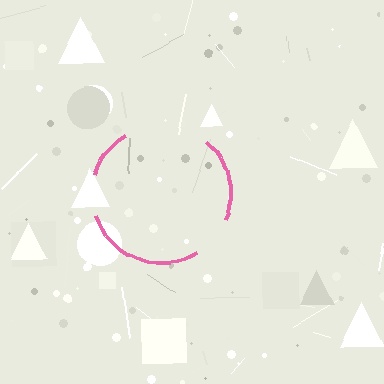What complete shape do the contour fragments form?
The contour fragments form a circle.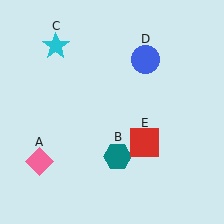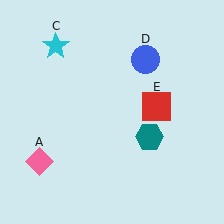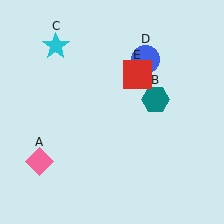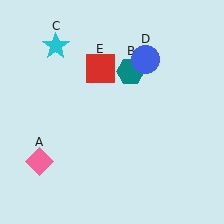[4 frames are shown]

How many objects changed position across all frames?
2 objects changed position: teal hexagon (object B), red square (object E).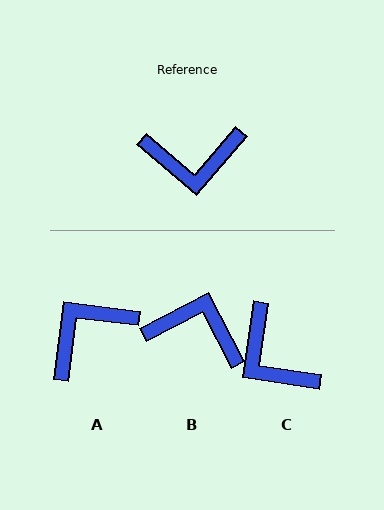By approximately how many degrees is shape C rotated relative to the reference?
Approximately 58 degrees clockwise.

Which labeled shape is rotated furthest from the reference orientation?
B, about 158 degrees away.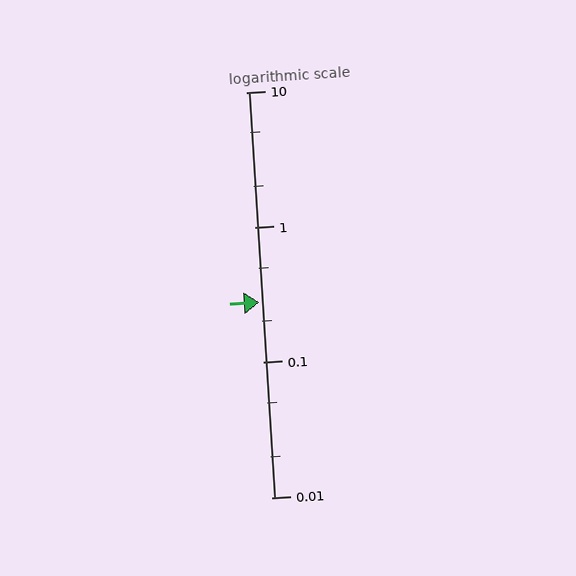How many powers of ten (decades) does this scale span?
The scale spans 3 decades, from 0.01 to 10.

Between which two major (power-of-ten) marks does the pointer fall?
The pointer is between 0.1 and 1.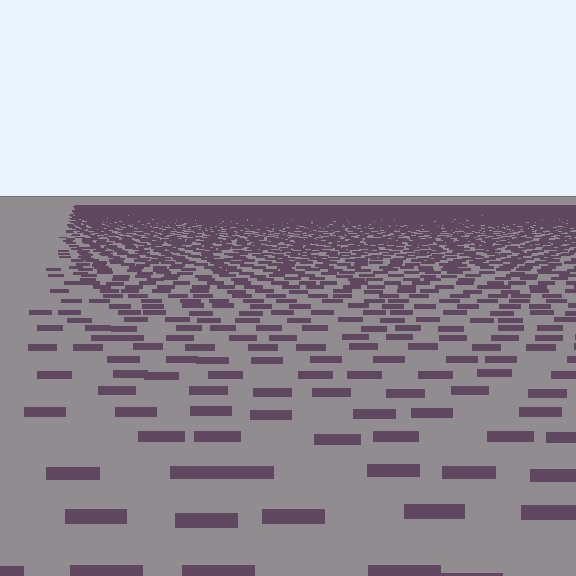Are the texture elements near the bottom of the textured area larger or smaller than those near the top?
Larger. Near the bottom, elements are closer to the viewer and appear at a bigger on-screen size.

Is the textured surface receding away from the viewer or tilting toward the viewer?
The surface is receding away from the viewer. Texture elements get smaller and denser toward the top.